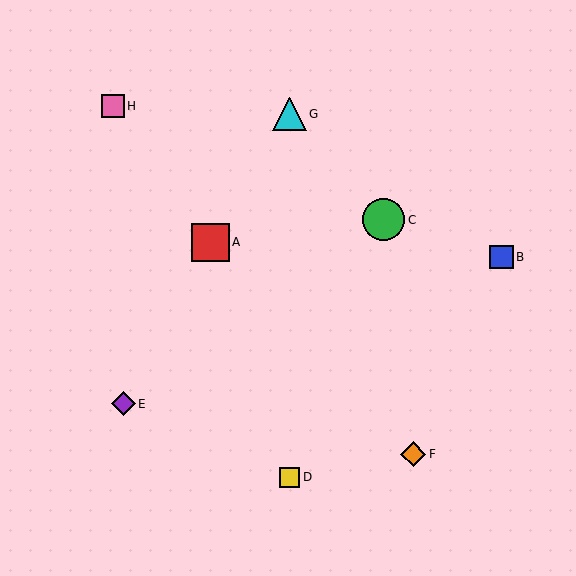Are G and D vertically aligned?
Yes, both are at x≈289.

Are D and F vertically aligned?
No, D is at x≈289 and F is at x≈413.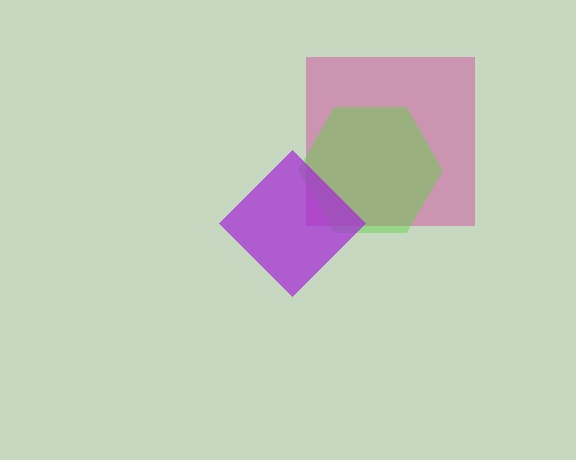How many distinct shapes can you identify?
There are 3 distinct shapes: a magenta square, a lime hexagon, a purple diamond.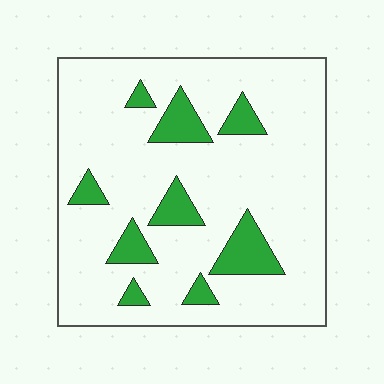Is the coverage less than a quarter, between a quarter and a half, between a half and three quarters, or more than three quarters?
Less than a quarter.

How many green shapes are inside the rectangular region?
9.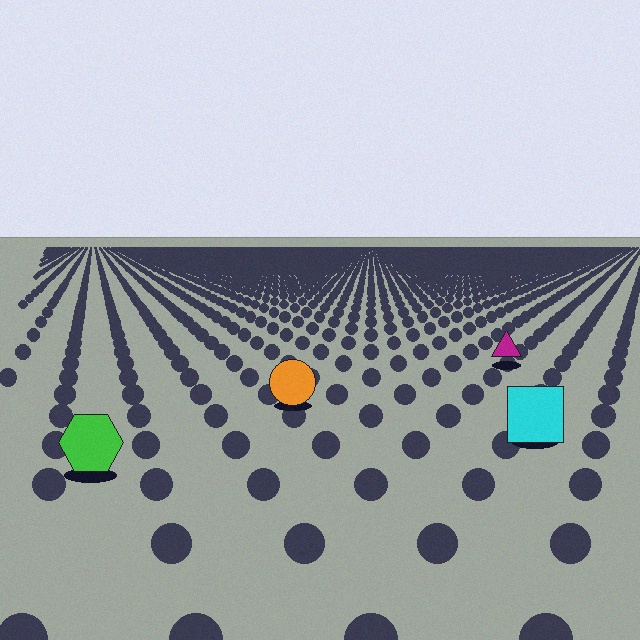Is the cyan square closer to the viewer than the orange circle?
Yes. The cyan square is closer — you can tell from the texture gradient: the ground texture is coarser near it.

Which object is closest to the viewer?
The green hexagon is closest. The texture marks near it are larger and more spread out.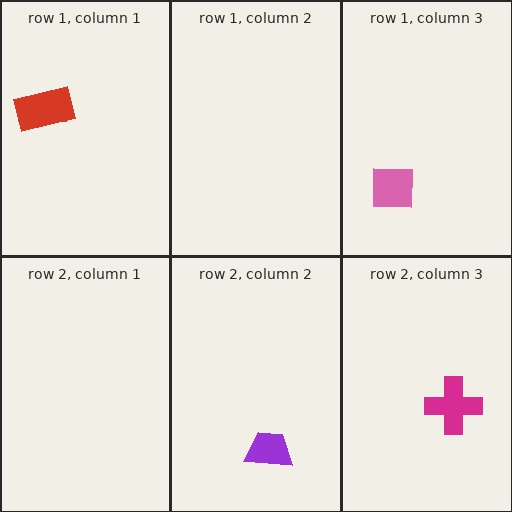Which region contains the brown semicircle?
The row 1, column 1 region.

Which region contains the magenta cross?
The row 2, column 3 region.